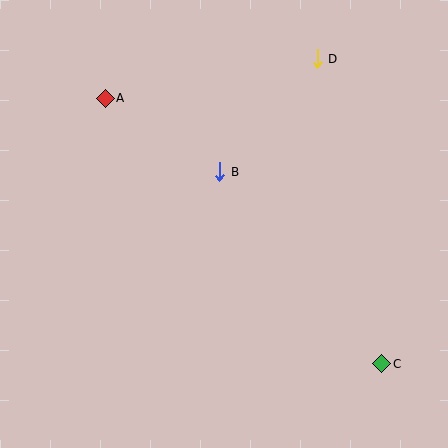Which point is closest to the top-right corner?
Point D is closest to the top-right corner.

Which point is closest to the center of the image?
Point B at (220, 172) is closest to the center.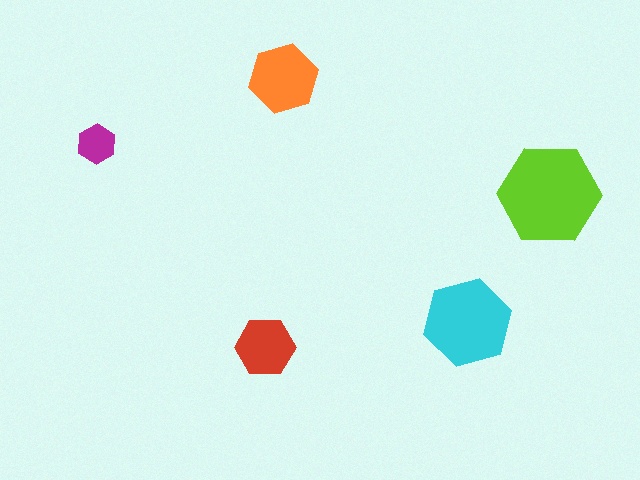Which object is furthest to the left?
The magenta hexagon is leftmost.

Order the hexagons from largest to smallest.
the lime one, the cyan one, the orange one, the red one, the magenta one.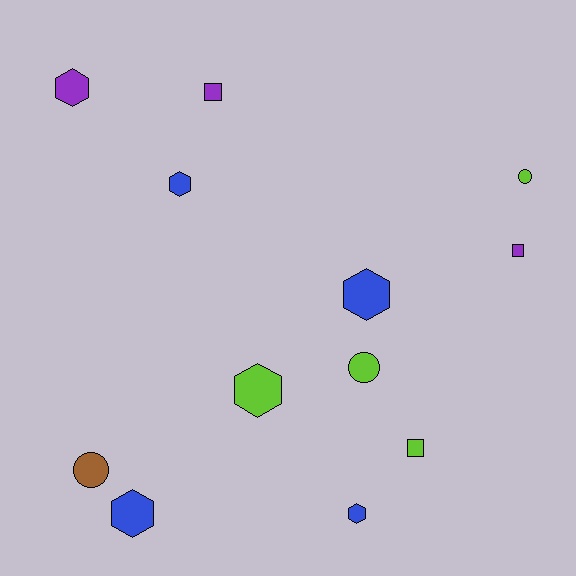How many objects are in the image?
There are 12 objects.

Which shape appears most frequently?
Hexagon, with 6 objects.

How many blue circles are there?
There are no blue circles.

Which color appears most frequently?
Blue, with 4 objects.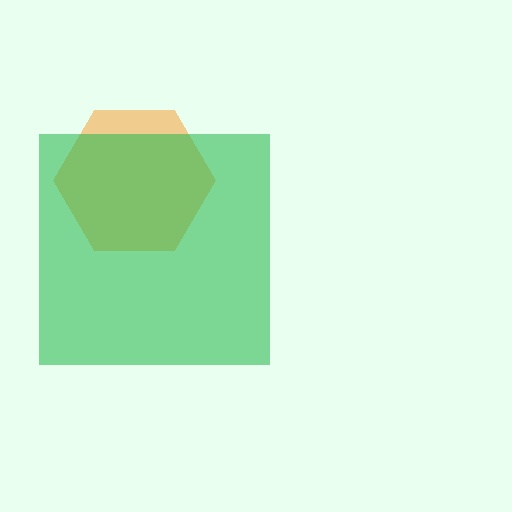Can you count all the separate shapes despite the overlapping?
Yes, there are 2 separate shapes.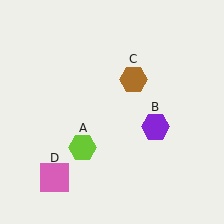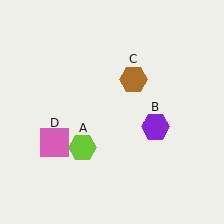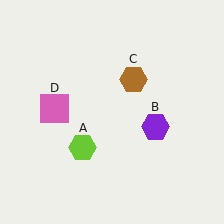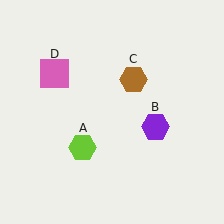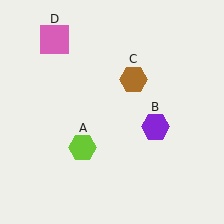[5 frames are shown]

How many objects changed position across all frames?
1 object changed position: pink square (object D).